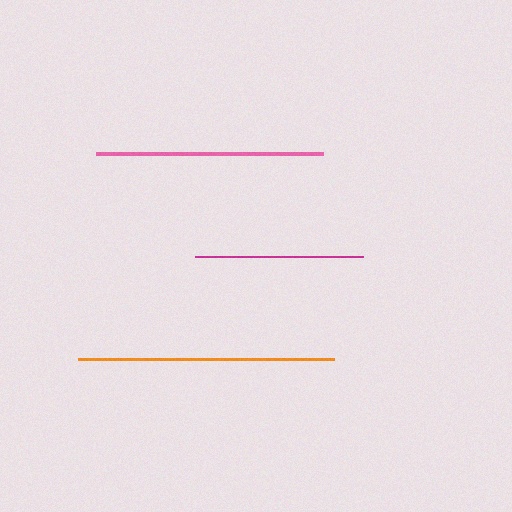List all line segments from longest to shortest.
From longest to shortest: orange, pink, magenta.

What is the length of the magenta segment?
The magenta segment is approximately 167 pixels long.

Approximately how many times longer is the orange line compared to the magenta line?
The orange line is approximately 1.5 times the length of the magenta line.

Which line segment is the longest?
The orange line is the longest at approximately 256 pixels.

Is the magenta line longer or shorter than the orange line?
The orange line is longer than the magenta line.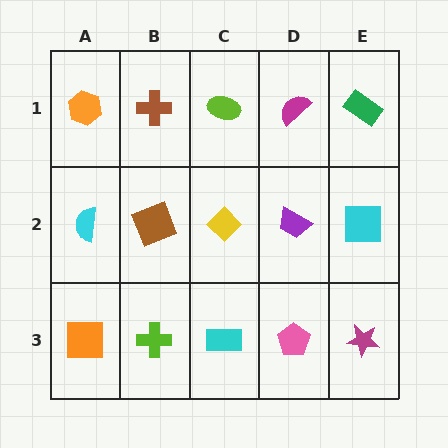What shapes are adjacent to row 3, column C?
A yellow diamond (row 2, column C), a lime cross (row 3, column B), a pink pentagon (row 3, column D).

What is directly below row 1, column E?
A cyan square.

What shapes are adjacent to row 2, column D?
A magenta semicircle (row 1, column D), a pink pentagon (row 3, column D), a yellow diamond (row 2, column C), a cyan square (row 2, column E).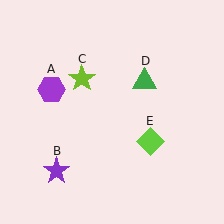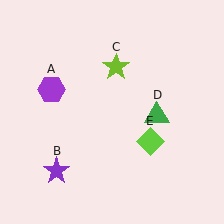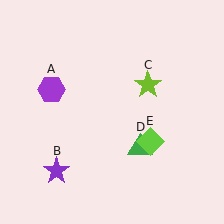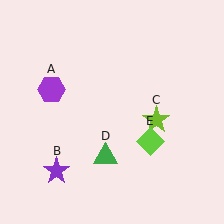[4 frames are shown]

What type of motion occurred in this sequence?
The lime star (object C), green triangle (object D) rotated clockwise around the center of the scene.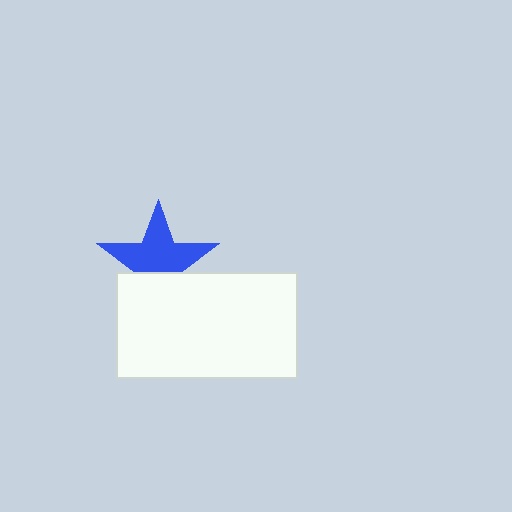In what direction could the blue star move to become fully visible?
The blue star could move up. That would shift it out from behind the white rectangle entirely.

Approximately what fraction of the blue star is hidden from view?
Roughly 37% of the blue star is hidden behind the white rectangle.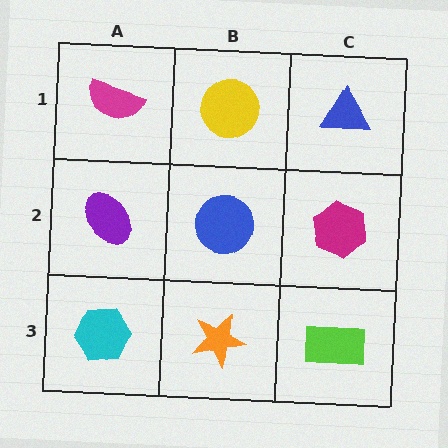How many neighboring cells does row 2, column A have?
3.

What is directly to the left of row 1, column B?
A magenta semicircle.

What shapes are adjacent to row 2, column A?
A magenta semicircle (row 1, column A), a cyan hexagon (row 3, column A), a blue circle (row 2, column B).